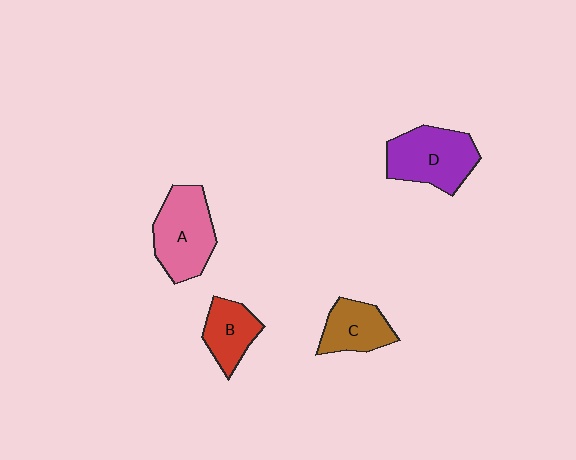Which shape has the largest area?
Shape D (purple).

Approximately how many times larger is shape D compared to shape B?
Approximately 1.6 times.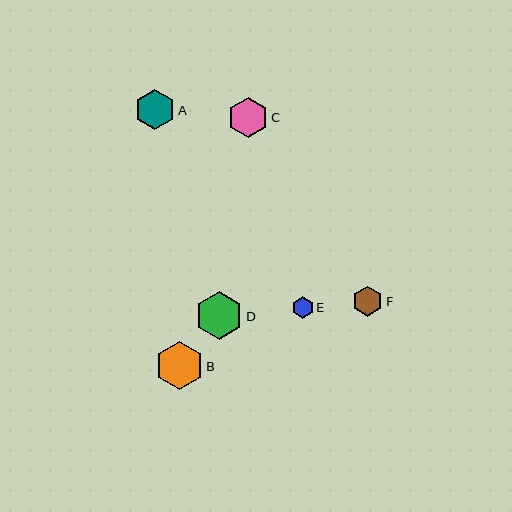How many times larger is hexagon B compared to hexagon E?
Hexagon B is approximately 2.2 times the size of hexagon E.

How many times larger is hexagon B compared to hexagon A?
Hexagon B is approximately 1.2 times the size of hexagon A.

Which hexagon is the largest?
Hexagon D is the largest with a size of approximately 48 pixels.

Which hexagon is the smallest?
Hexagon E is the smallest with a size of approximately 22 pixels.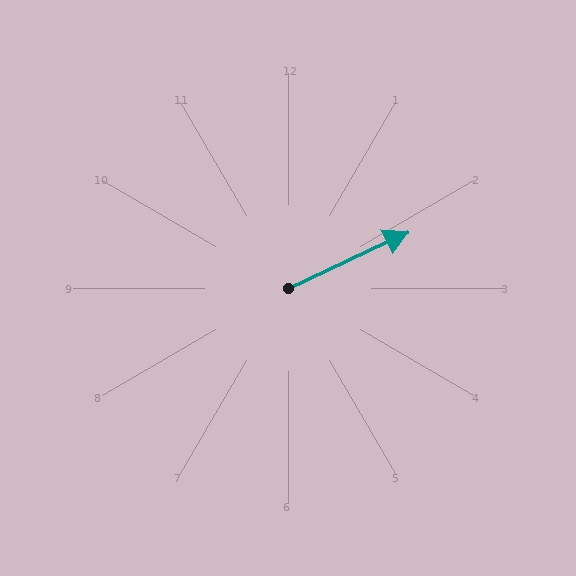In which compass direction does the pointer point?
Northeast.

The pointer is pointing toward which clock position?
Roughly 2 o'clock.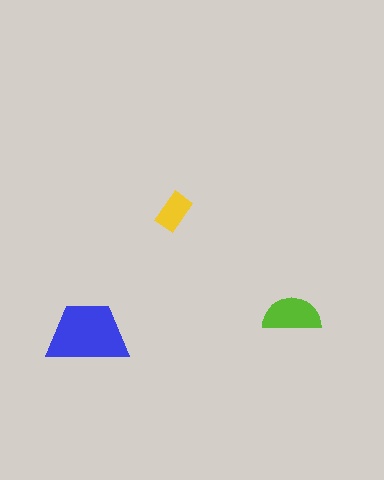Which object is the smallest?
The yellow rectangle.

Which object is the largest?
The blue trapezoid.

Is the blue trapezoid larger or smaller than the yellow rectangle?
Larger.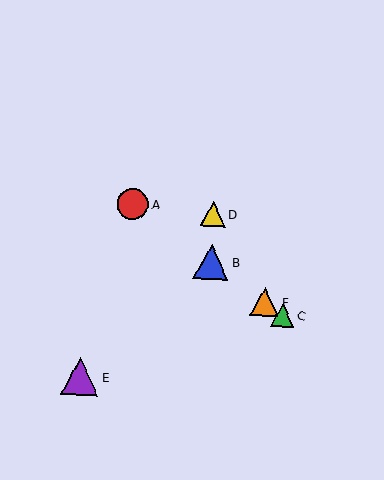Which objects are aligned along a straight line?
Objects A, B, C, F are aligned along a straight line.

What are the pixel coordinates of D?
Object D is at (213, 214).